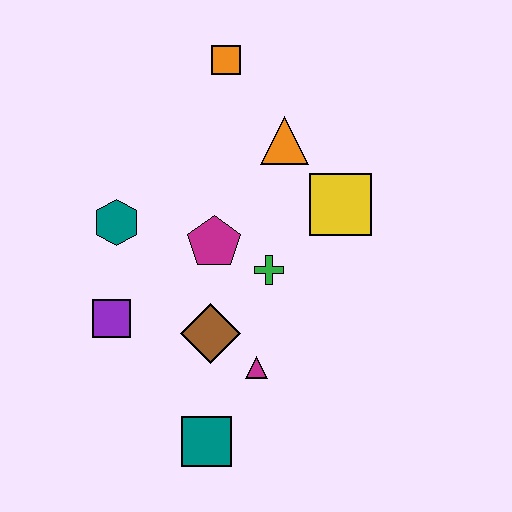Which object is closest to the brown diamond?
The magenta triangle is closest to the brown diamond.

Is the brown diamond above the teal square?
Yes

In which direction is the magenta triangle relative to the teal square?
The magenta triangle is above the teal square.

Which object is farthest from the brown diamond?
The orange square is farthest from the brown diamond.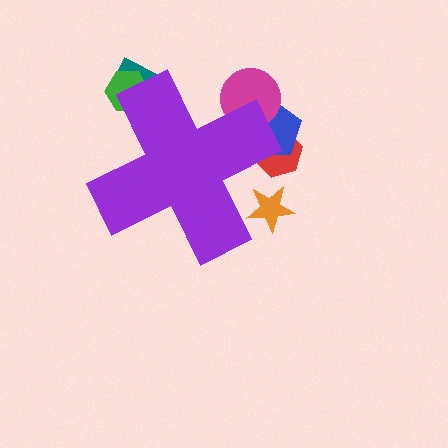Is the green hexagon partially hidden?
Yes, the green hexagon is partially hidden behind the purple cross.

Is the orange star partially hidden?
Yes, the orange star is partially hidden behind the purple cross.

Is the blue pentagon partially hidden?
Yes, the blue pentagon is partially hidden behind the purple cross.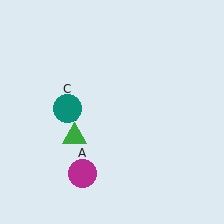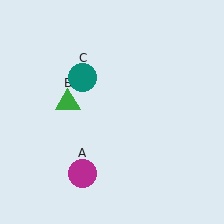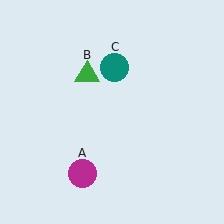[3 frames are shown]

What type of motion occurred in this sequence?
The green triangle (object B), teal circle (object C) rotated clockwise around the center of the scene.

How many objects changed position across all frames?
2 objects changed position: green triangle (object B), teal circle (object C).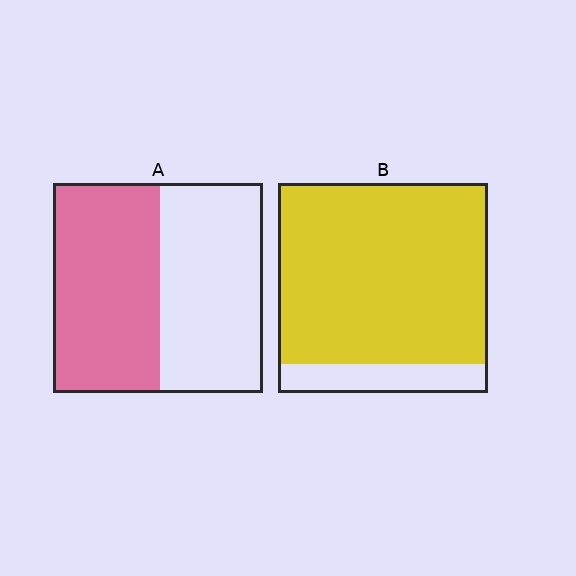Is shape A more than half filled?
Roughly half.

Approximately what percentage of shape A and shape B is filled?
A is approximately 50% and B is approximately 85%.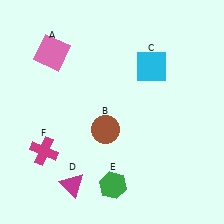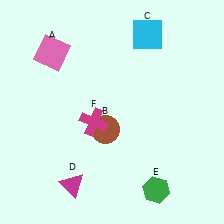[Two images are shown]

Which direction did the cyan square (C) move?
The cyan square (C) moved up.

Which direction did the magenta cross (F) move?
The magenta cross (F) moved right.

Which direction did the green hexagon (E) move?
The green hexagon (E) moved right.